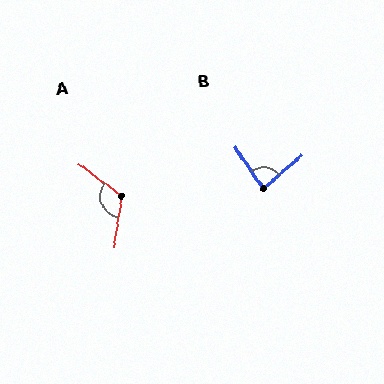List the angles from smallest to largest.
B (83°), A (117°).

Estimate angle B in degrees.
Approximately 83 degrees.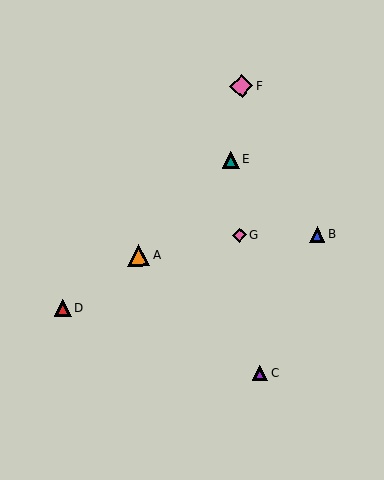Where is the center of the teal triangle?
The center of the teal triangle is at (231, 160).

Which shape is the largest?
The pink diamond (labeled F) is the largest.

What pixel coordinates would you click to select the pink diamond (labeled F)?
Click at (241, 86) to select the pink diamond F.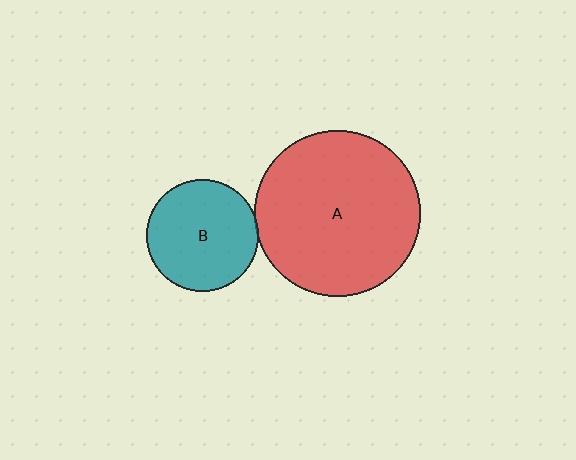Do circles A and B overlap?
Yes.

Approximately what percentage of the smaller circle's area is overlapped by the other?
Approximately 5%.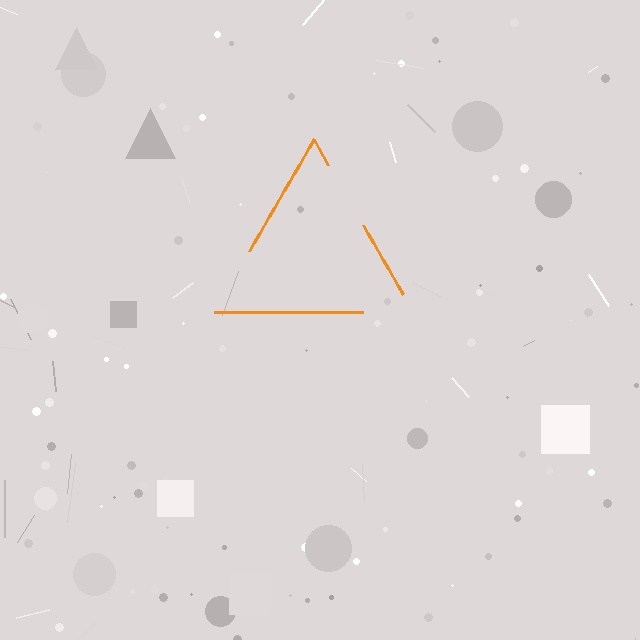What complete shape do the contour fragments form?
The contour fragments form a triangle.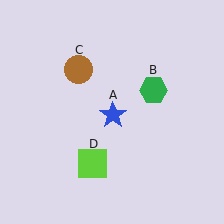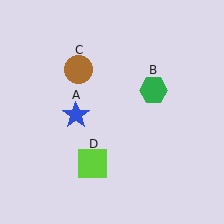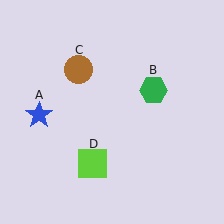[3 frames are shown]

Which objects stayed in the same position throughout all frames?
Green hexagon (object B) and brown circle (object C) and lime square (object D) remained stationary.